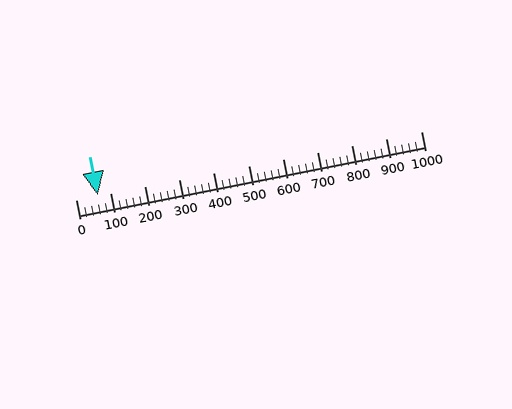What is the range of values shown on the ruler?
The ruler shows values from 0 to 1000.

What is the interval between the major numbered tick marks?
The major tick marks are spaced 100 units apart.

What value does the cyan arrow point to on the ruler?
The cyan arrow points to approximately 63.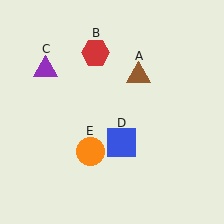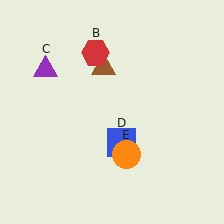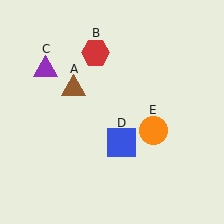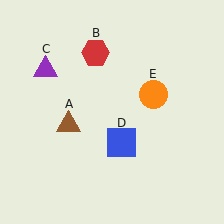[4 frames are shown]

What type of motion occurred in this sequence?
The brown triangle (object A), orange circle (object E) rotated counterclockwise around the center of the scene.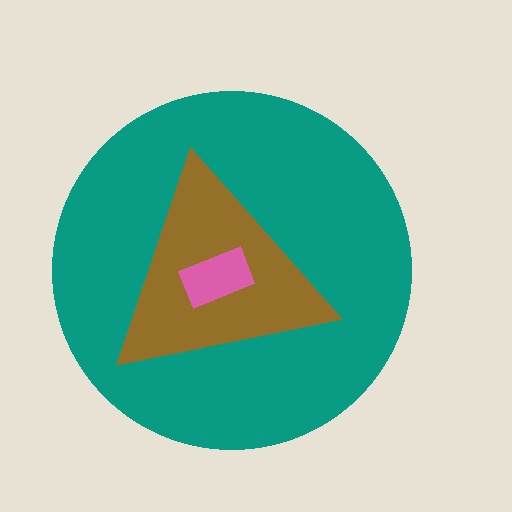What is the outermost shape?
The teal circle.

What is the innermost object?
The pink rectangle.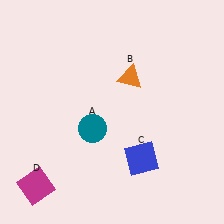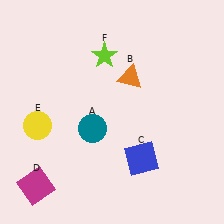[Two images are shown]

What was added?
A yellow circle (E), a lime star (F) were added in Image 2.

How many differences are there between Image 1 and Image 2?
There are 2 differences between the two images.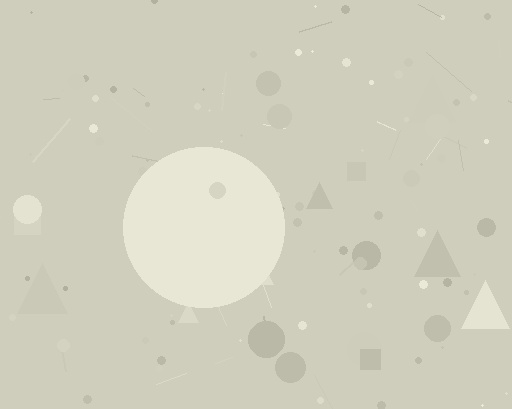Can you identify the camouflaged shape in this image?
The camouflaged shape is a circle.